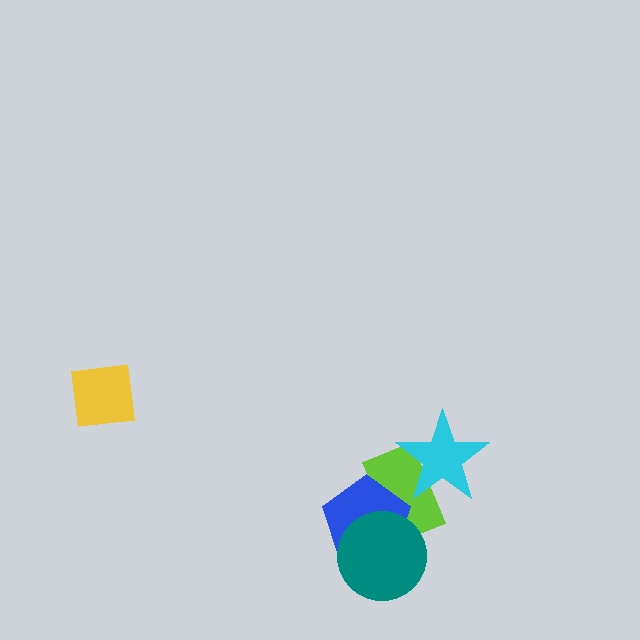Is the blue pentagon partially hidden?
Yes, it is partially covered by another shape.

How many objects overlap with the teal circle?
2 objects overlap with the teal circle.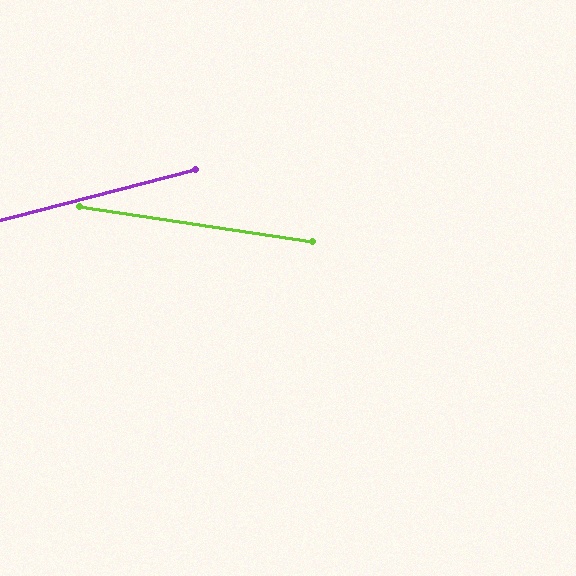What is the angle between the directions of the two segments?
Approximately 23 degrees.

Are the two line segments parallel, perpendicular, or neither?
Neither parallel nor perpendicular — they differ by about 23°.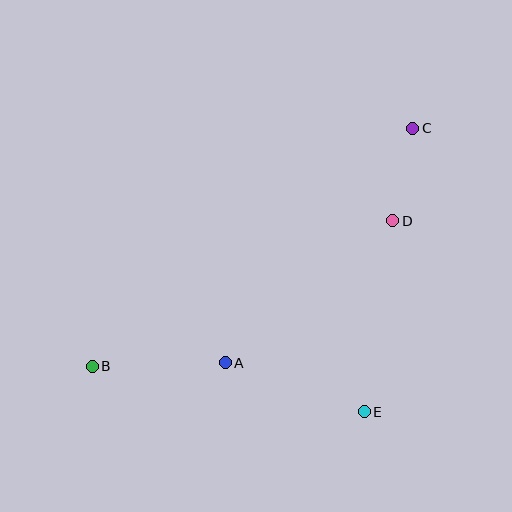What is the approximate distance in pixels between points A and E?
The distance between A and E is approximately 148 pixels.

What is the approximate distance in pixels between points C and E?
The distance between C and E is approximately 288 pixels.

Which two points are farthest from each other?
Points B and C are farthest from each other.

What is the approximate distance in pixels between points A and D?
The distance between A and D is approximately 220 pixels.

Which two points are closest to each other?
Points C and D are closest to each other.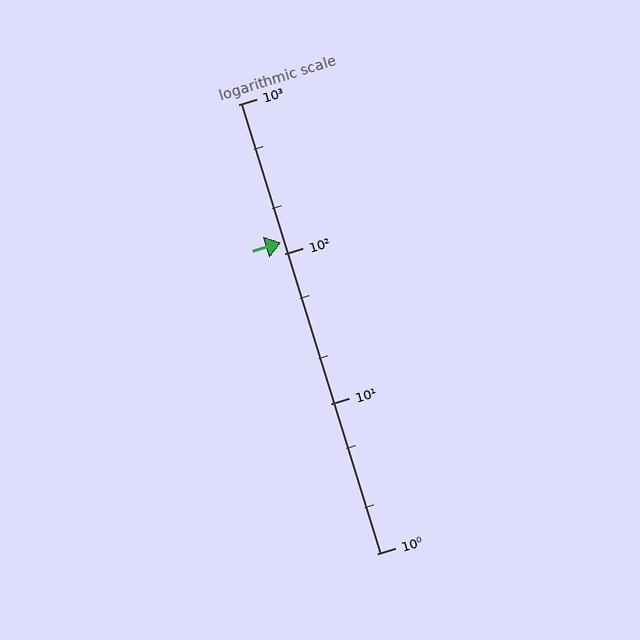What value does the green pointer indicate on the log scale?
The pointer indicates approximately 120.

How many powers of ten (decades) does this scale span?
The scale spans 3 decades, from 1 to 1000.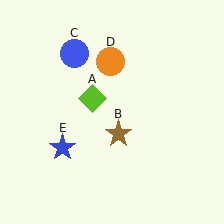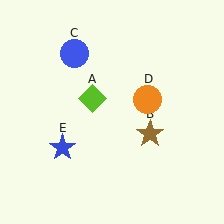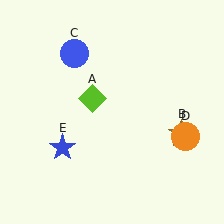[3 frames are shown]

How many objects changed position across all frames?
2 objects changed position: brown star (object B), orange circle (object D).